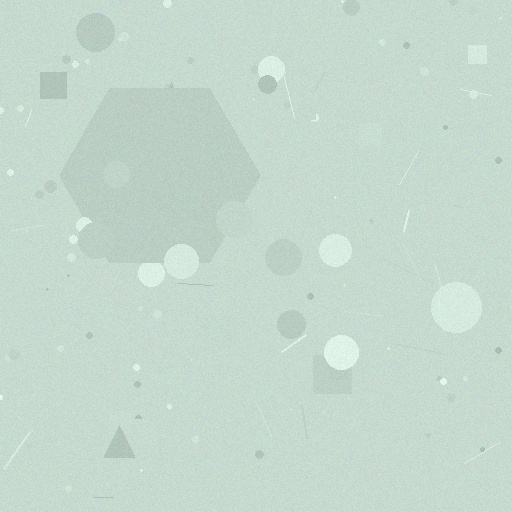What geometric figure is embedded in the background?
A hexagon is embedded in the background.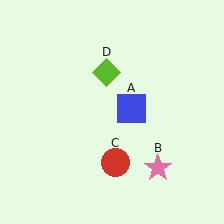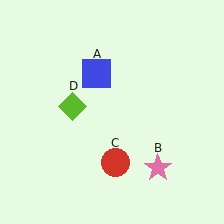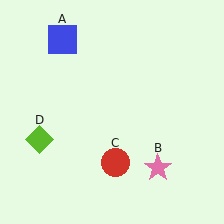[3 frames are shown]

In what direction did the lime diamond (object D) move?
The lime diamond (object D) moved down and to the left.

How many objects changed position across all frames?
2 objects changed position: blue square (object A), lime diamond (object D).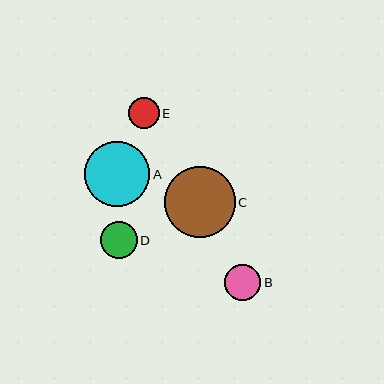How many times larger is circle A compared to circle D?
Circle A is approximately 1.8 times the size of circle D.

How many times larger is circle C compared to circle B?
Circle C is approximately 2.0 times the size of circle B.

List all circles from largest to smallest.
From largest to smallest: C, A, D, B, E.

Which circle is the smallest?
Circle E is the smallest with a size of approximately 31 pixels.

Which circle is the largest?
Circle C is the largest with a size of approximately 71 pixels.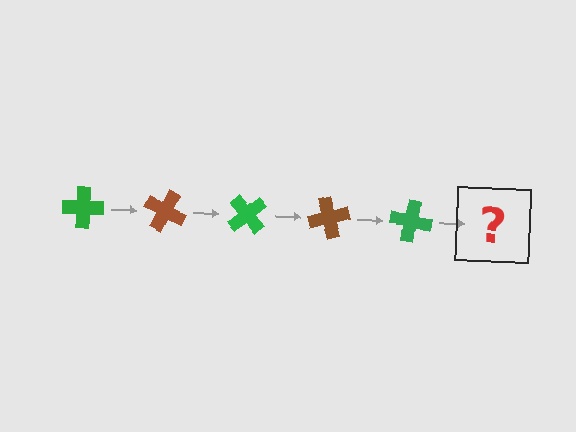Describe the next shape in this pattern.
It should be a brown cross, rotated 125 degrees from the start.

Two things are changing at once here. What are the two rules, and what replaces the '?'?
The two rules are that it rotates 25 degrees each step and the color cycles through green and brown. The '?' should be a brown cross, rotated 125 degrees from the start.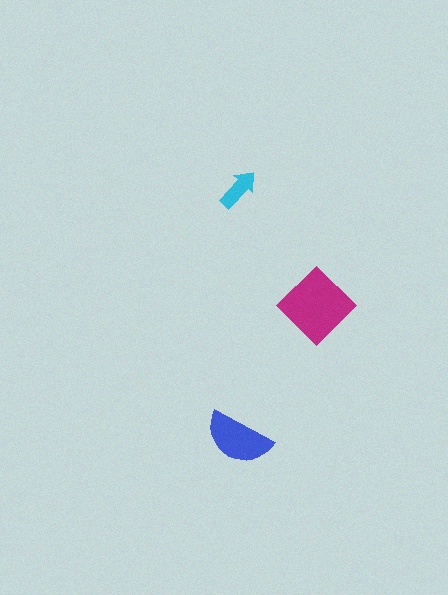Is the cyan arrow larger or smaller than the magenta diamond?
Smaller.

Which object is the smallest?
The cyan arrow.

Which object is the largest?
The magenta diamond.